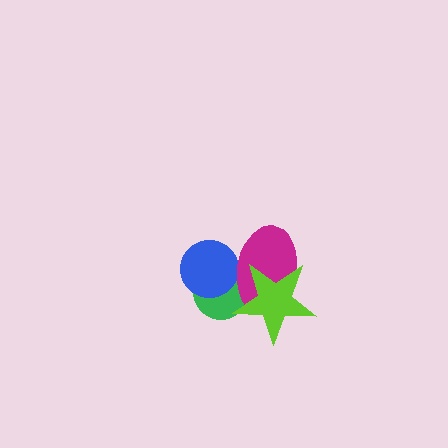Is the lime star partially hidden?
No, no other shape covers it.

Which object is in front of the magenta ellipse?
The lime star is in front of the magenta ellipse.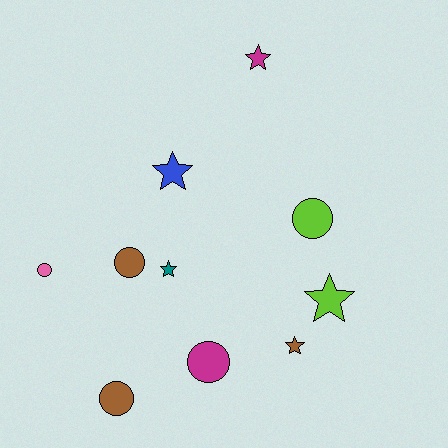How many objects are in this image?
There are 10 objects.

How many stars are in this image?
There are 5 stars.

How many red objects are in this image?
There are no red objects.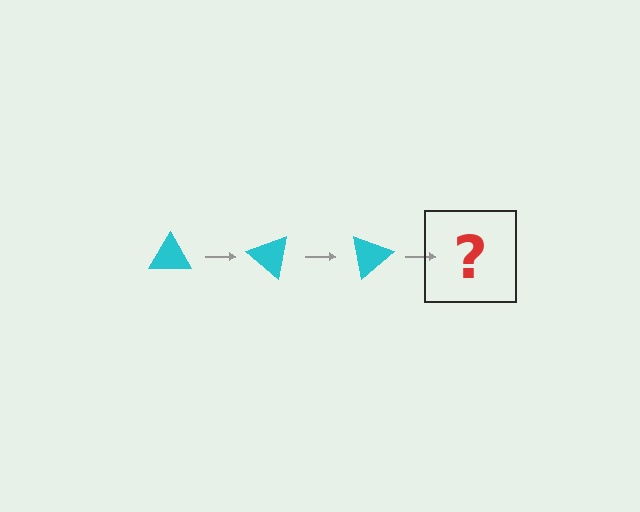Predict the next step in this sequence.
The next step is a cyan triangle rotated 120 degrees.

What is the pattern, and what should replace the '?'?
The pattern is that the triangle rotates 40 degrees each step. The '?' should be a cyan triangle rotated 120 degrees.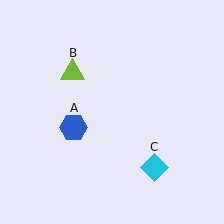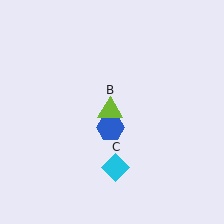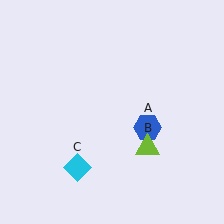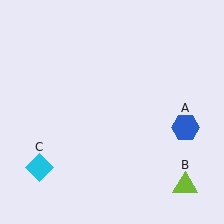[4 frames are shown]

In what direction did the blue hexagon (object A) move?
The blue hexagon (object A) moved right.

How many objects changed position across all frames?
3 objects changed position: blue hexagon (object A), lime triangle (object B), cyan diamond (object C).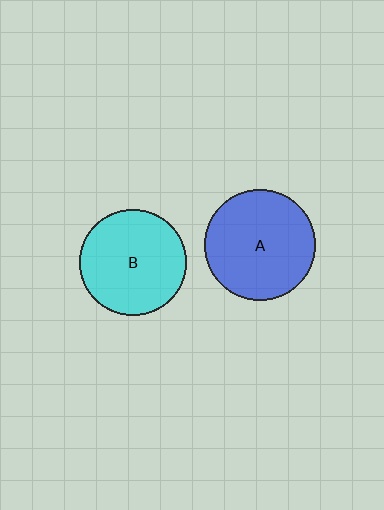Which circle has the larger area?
Circle A (blue).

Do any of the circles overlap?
No, none of the circles overlap.